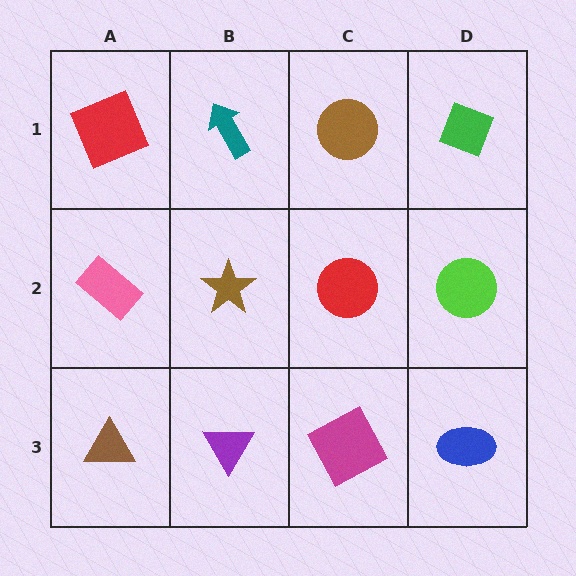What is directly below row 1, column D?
A lime circle.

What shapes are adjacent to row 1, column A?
A pink rectangle (row 2, column A), a teal arrow (row 1, column B).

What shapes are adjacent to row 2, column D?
A green diamond (row 1, column D), a blue ellipse (row 3, column D), a red circle (row 2, column C).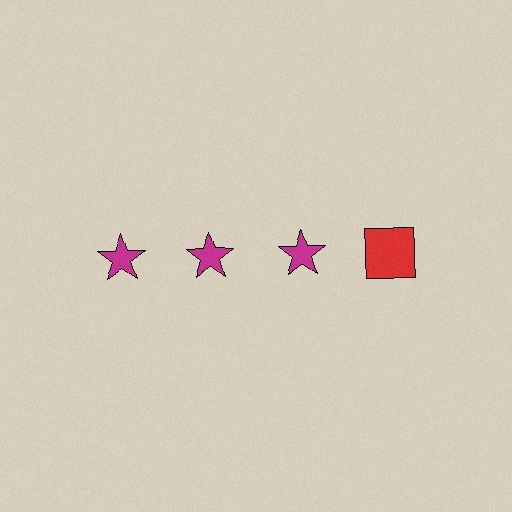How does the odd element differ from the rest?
It differs in both color (red instead of magenta) and shape (square instead of star).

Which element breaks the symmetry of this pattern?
The red square in the top row, second from right column breaks the symmetry. All other shapes are magenta stars.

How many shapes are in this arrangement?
There are 4 shapes arranged in a grid pattern.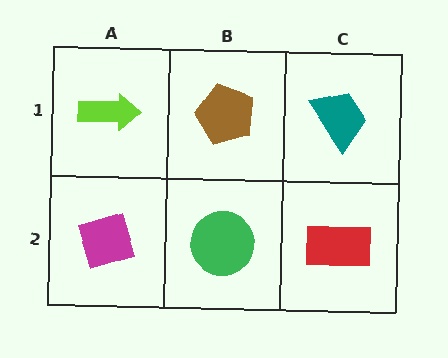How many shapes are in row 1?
3 shapes.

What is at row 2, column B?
A green circle.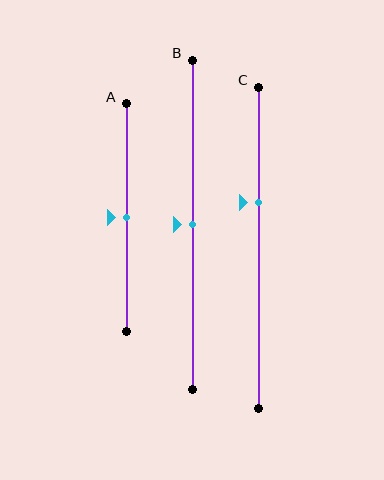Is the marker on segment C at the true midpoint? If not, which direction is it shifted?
No, the marker on segment C is shifted upward by about 14% of the segment length.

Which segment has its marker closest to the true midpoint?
Segment A has its marker closest to the true midpoint.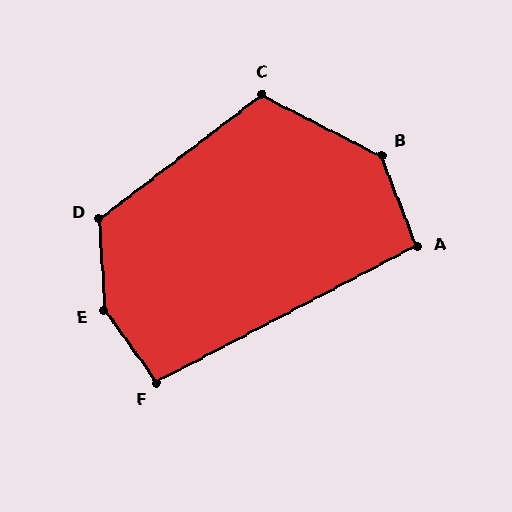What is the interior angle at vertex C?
Approximately 116 degrees (obtuse).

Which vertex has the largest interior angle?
E, at approximately 147 degrees.